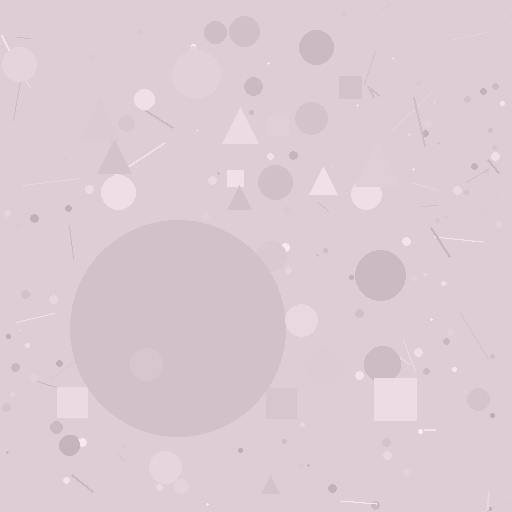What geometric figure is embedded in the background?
A circle is embedded in the background.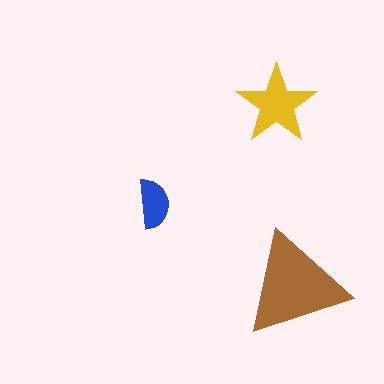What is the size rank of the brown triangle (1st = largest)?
1st.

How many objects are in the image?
There are 3 objects in the image.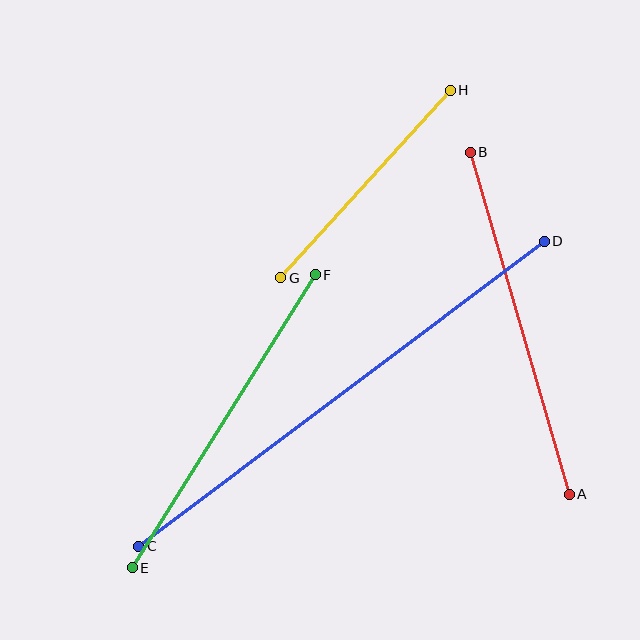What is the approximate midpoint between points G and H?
The midpoint is at approximately (365, 184) pixels.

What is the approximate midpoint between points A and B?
The midpoint is at approximately (520, 323) pixels.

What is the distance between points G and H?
The distance is approximately 253 pixels.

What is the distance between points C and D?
The distance is approximately 507 pixels.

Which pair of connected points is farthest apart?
Points C and D are farthest apart.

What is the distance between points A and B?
The distance is approximately 356 pixels.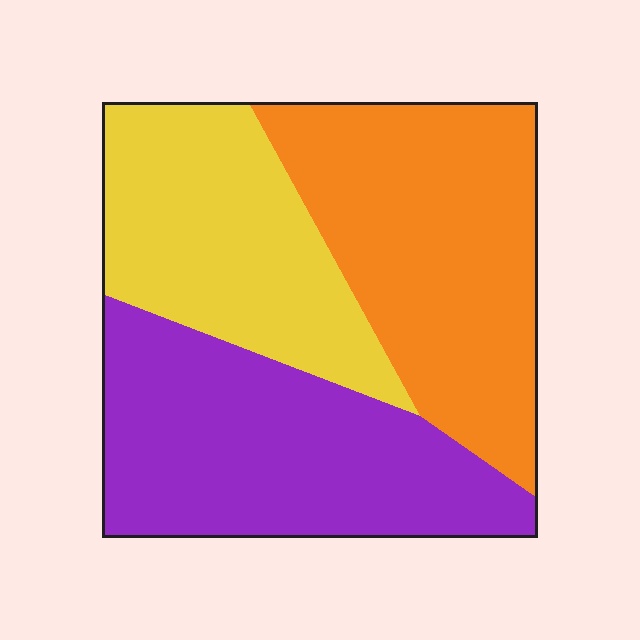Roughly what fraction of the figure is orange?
Orange takes up about three eighths (3/8) of the figure.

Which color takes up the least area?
Yellow, at roughly 30%.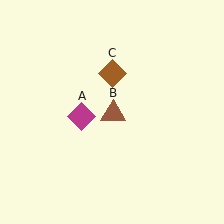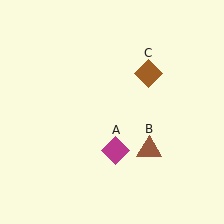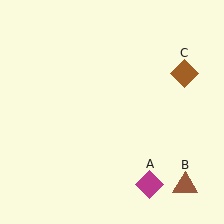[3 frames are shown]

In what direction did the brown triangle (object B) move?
The brown triangle (object B) moved down and to the right.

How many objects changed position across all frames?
3 objects changed position: magenta diamond (object A), brown triangle (object B), brown diamond (object C).